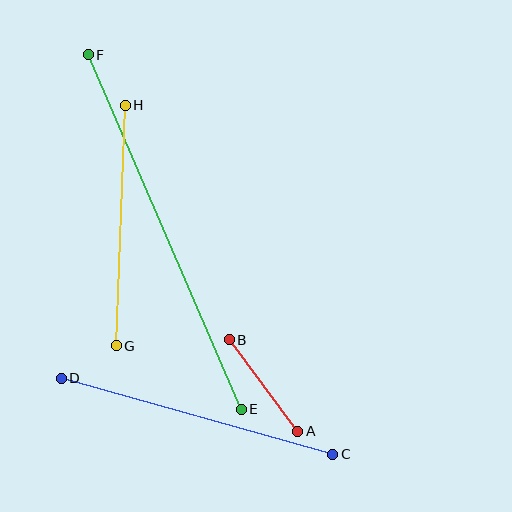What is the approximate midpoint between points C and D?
The midpoint is at approximately (197, 416) pixels.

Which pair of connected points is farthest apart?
Points E and F are farthest apart.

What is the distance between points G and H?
The distance is approximately 241 pixels.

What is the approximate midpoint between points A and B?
The midpoint is at approximately (264, 385) pixels.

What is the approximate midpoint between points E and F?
The midpoint is at approximately (165, 232) pixels.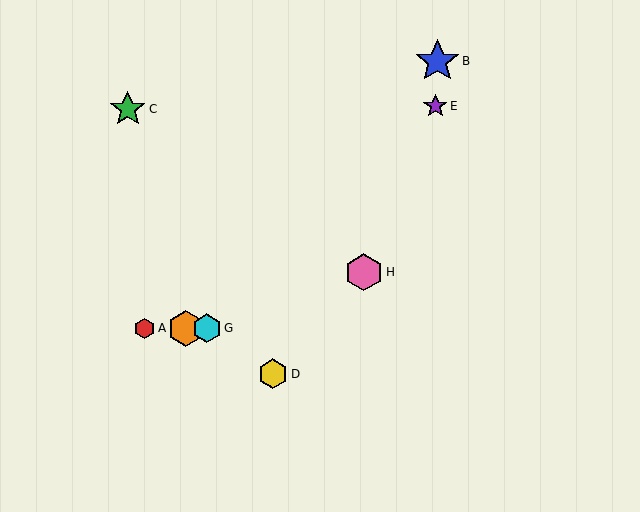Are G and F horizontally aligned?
Yes, both are at y≈328.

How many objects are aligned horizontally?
3 objects (A, F, G) are aligned horizontally.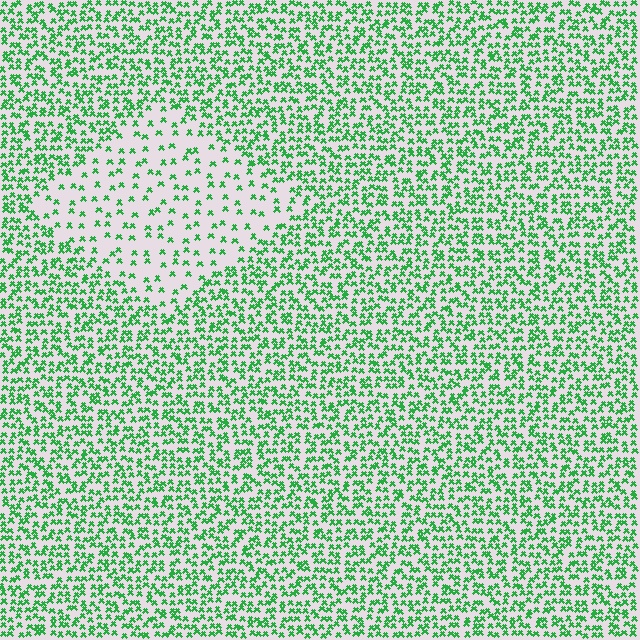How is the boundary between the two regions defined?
The boundary is defined by a change in element density (approximately 2.6x ratio). All elements are the same color, size, and shape.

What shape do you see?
I see a diamond.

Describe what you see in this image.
The image contains small green elements arranged at two different densities. A diamond-shaped region is visible where the elements are less densely packed than the surrounding area.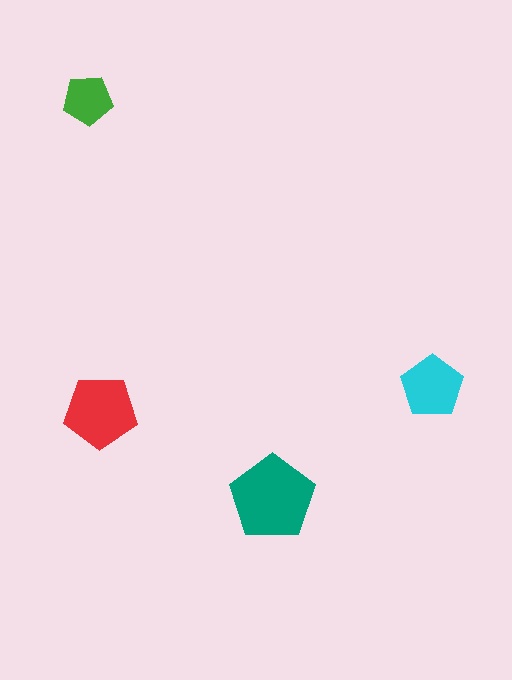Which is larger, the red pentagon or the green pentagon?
The red one.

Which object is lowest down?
The teal pentagon is bottommost.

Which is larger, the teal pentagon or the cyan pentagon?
The teal one.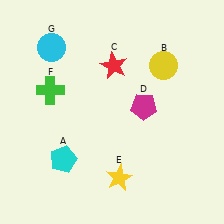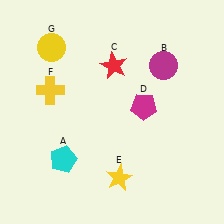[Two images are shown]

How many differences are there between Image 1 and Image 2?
There are 3 differences between the two images.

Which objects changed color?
B changed from yellow to magenta. F changed from green to yellow. G changed from cyan to yellow.